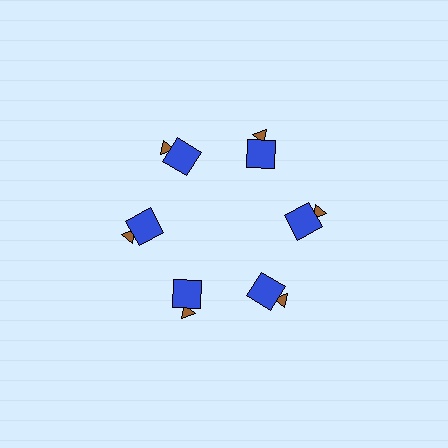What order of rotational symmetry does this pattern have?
This pattern has 6-fold rotational symmetry.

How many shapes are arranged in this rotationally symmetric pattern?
There are 12 shapes, arranged in 6 groups of 2.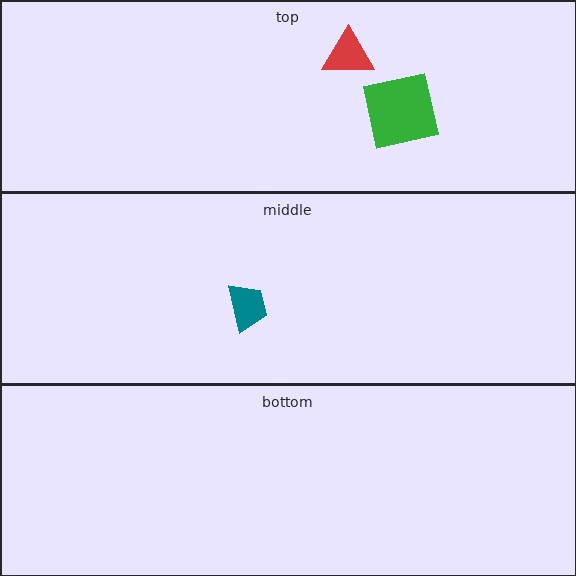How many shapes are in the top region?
2.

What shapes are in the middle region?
The teal trapezoid.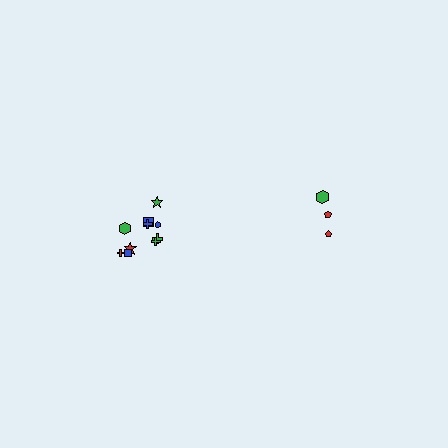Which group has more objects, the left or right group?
The left group.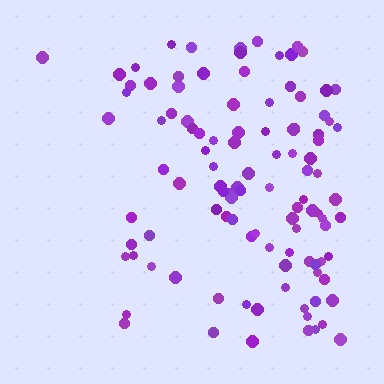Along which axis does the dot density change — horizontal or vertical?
Horizontal.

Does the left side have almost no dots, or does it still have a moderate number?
Still a moderate number, just noticeably fewer than the right.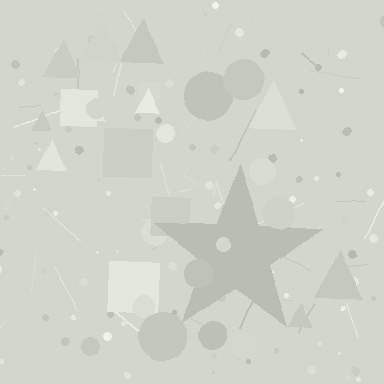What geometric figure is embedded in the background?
A star is embedded in the background.